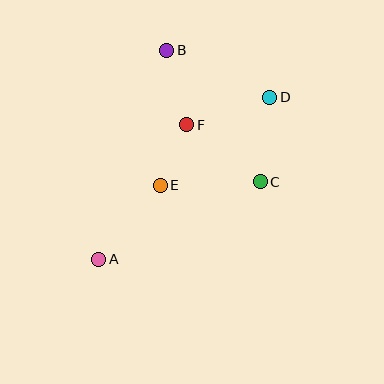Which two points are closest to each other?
Points E and F are closest to each other.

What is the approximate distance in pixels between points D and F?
The distance between D and F is approximately 88 pixels.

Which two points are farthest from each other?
Points A and D are farthest from each other.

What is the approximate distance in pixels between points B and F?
The distance between B and F is approximately 77 pixels.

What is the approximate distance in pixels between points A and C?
The distance between A and C is approximately 179 pixels.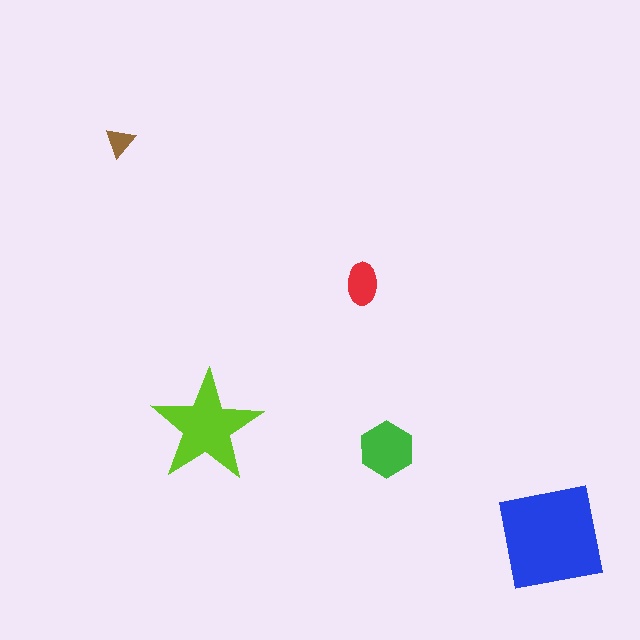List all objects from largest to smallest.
The blue square, the lime star, the green hexagon, the red ellipse, the brown triangle.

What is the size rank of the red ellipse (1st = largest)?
4th.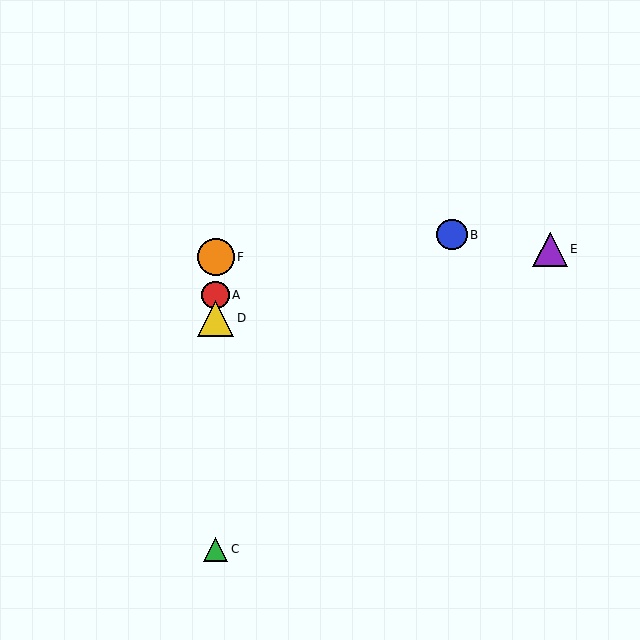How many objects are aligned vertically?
4 objects (A, C, D, F) are aligned vertically.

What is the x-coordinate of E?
Object E is at x≈550.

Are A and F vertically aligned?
Yes, both are at x≈216.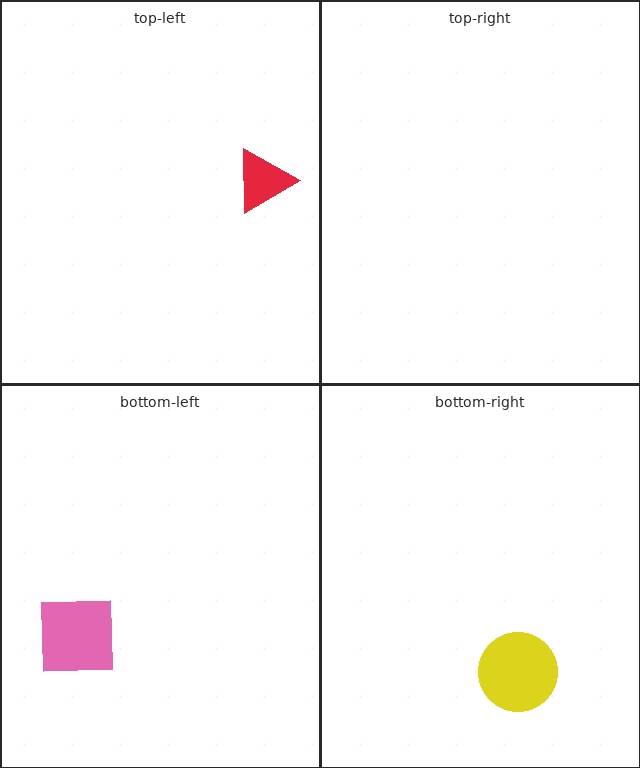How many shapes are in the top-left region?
1.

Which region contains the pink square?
The bottom-left region.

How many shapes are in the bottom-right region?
1.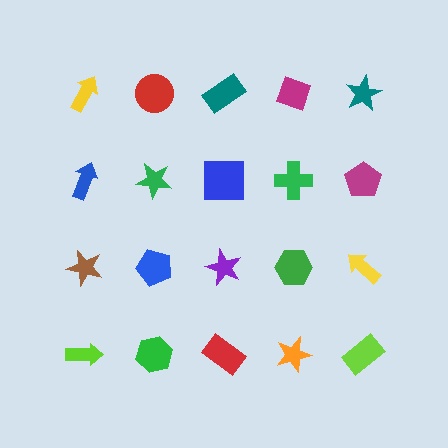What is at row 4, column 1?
A lime arrow.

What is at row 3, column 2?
A blue pentagon.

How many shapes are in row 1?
5 shapes.